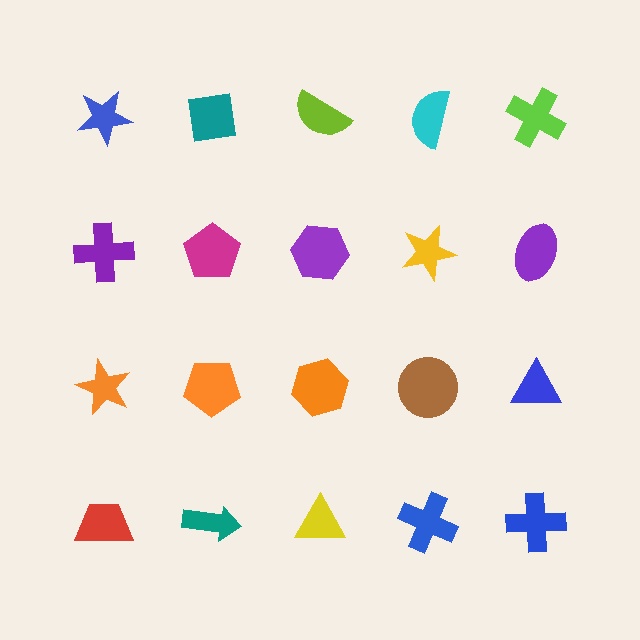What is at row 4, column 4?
A blue cross.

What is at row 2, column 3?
A purple hexagon.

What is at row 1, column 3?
A lime semicircle.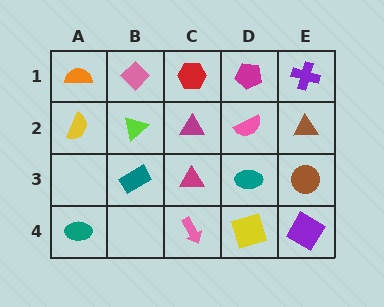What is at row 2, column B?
A lime triangle.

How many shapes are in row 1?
5 shapes.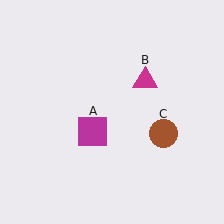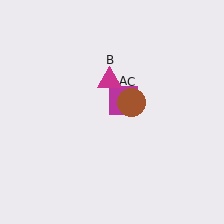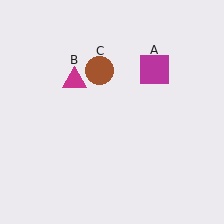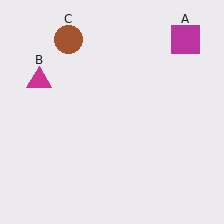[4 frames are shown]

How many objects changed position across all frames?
3 objects changed position: magenta square (object A), magenta triangle (object B), brown circle (object C).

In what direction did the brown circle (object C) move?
The brown circle (object C) moved up and to the left.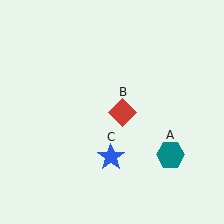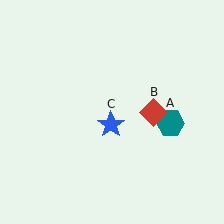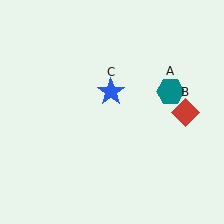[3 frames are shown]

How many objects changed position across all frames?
3 objects changed position: teal hexagon (object A), red diamond (object B), blue star (object C).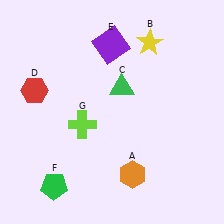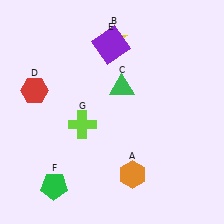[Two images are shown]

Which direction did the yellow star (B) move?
The yellow star (B) moved left.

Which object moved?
The yellow star (B) moved left.